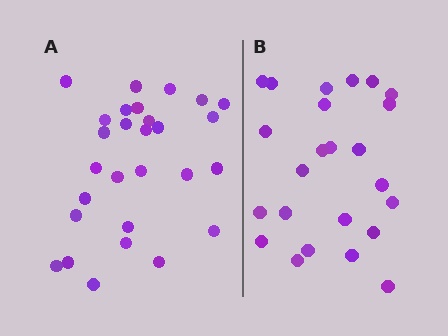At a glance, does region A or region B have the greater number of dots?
Region A (the left region) has more dots.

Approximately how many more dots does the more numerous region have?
Region A has about 4 more dots than region B.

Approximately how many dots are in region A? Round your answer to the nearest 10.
About 30 dots. (The exact count is 28, which rounds to 30.)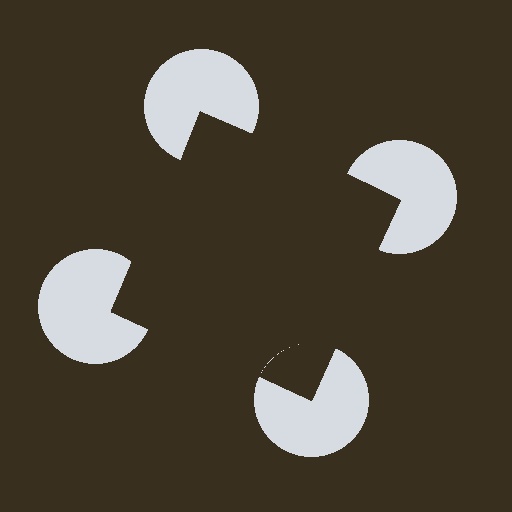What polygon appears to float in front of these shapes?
An illusory square — its edges are inferred from the aligned wedge cuts in the pac-man discs, not physically drawn.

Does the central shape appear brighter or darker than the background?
It typically appears slightly darker than the background, even though no actual brightness change is drawn.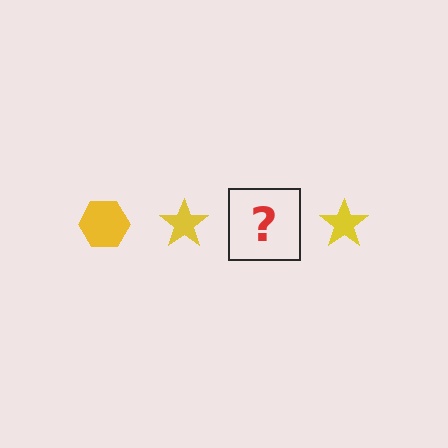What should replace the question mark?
The question mark should be replaced with a yellow hexagon.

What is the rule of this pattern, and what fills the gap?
The rule is that the pattern cycles through hexagon, star shapes in yellow. The gap should be filled with a yellow hexagon.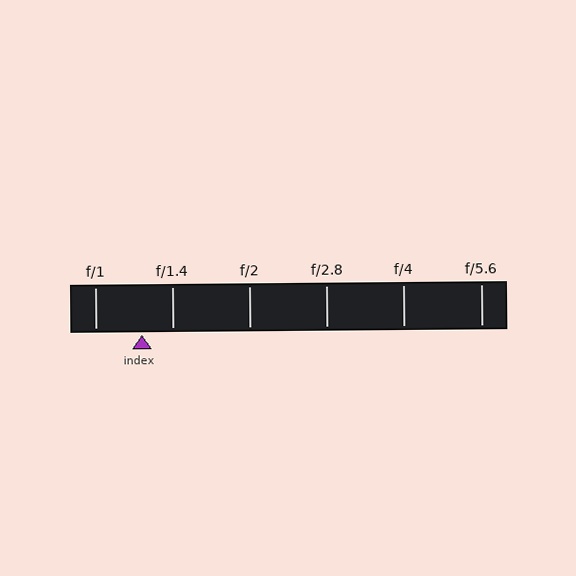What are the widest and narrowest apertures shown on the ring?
The widest aperture shown is f/1 and the narrowest is f/5.6.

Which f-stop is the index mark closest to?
The index mark is closest to f/1.4.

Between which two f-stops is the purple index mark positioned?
The index mark is between f/1 and f/1.4.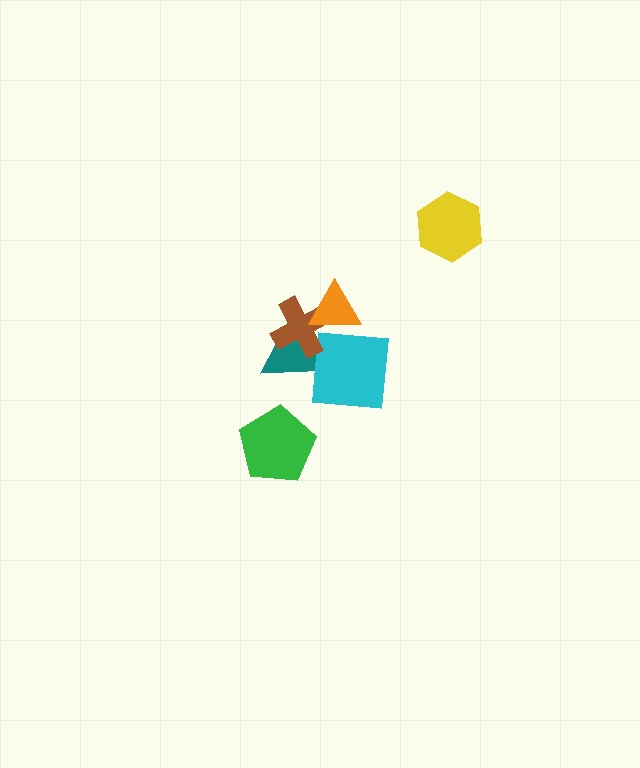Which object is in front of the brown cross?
The orange triangle is in front of the brown cross.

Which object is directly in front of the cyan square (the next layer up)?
The brown cross is directly in front of the cyan square.